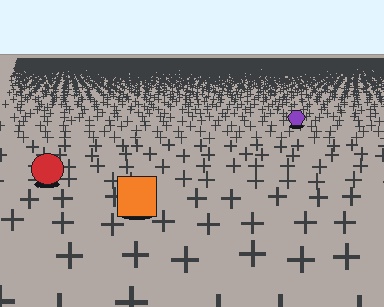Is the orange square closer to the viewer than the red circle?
Yes. The orange square is closer — you can tell from the texture gradient: the ground texture is coarser near it.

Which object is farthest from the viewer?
The purple hexagon is farthest from the viewer. It appears smaller and the ground texture around it is denser.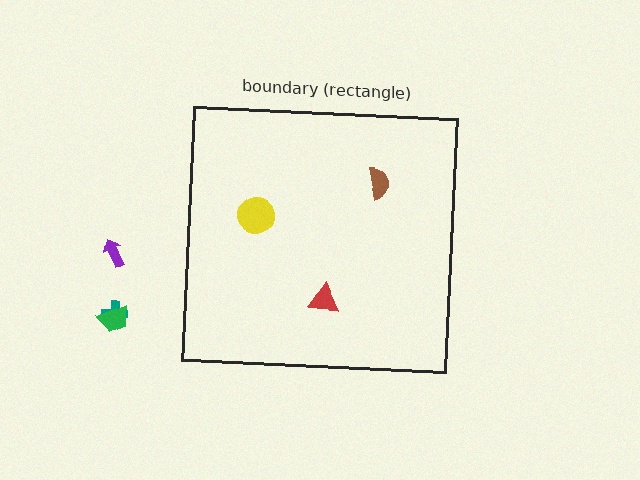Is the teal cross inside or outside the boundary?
Outside.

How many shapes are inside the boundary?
3 inside, 3 outside.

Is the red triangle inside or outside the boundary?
Inside.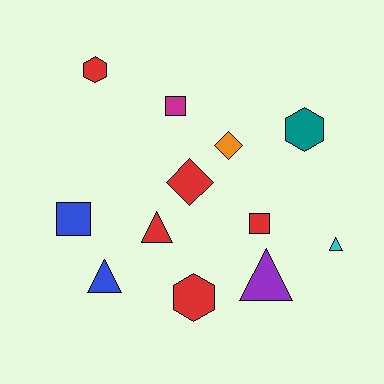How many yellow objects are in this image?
There are no yellow objects.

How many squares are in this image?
There are 3 squares.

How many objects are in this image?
There are 12 objects.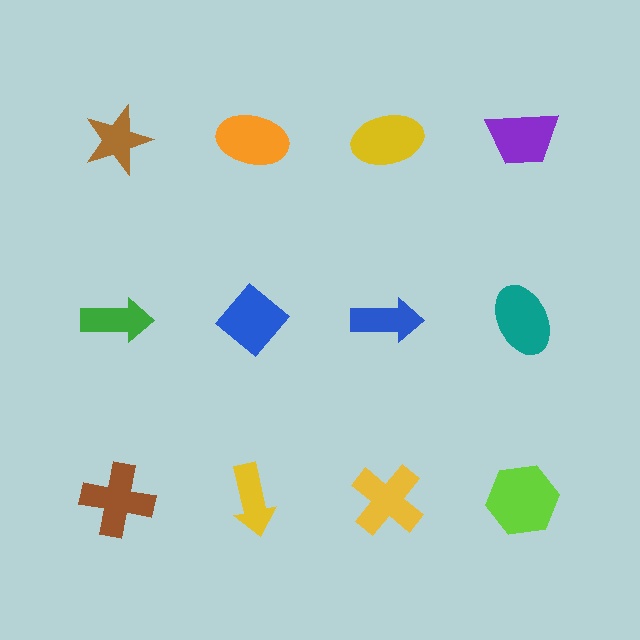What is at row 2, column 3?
A blue arrow.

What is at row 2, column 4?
A teal ellipse.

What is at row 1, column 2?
An orange ellipse.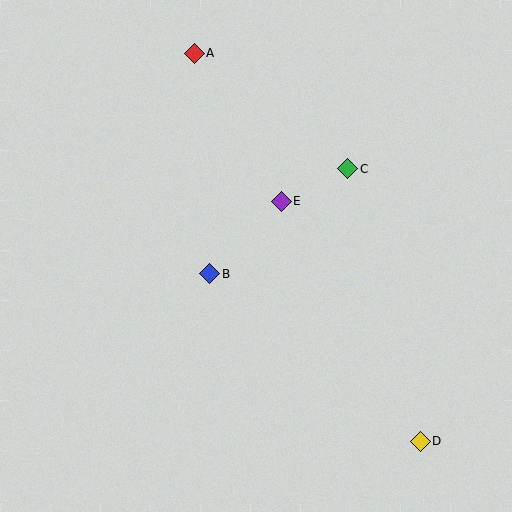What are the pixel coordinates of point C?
Point C is at (348, 169).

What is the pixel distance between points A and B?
The distance between A and B is 221 pixels.